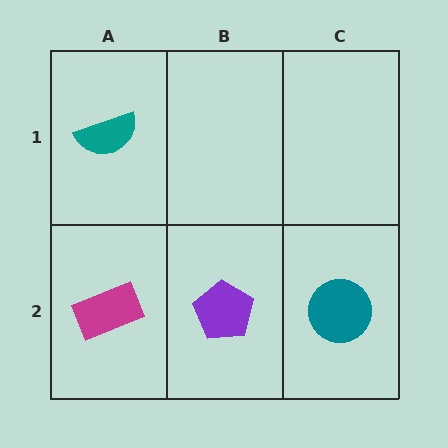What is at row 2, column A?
A magenta rectangle.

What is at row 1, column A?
A teal semicircle.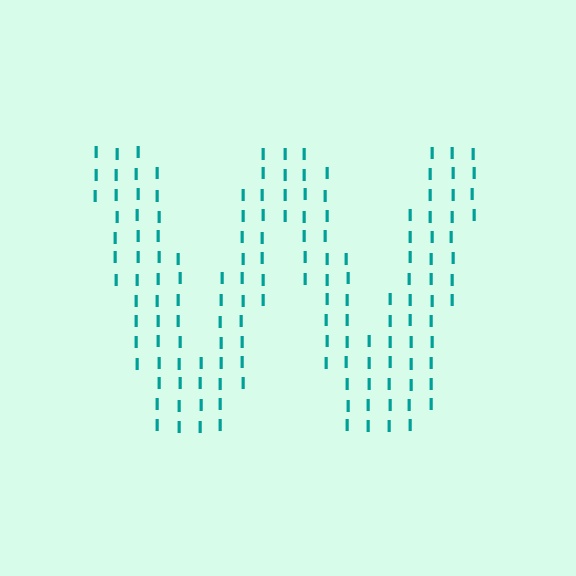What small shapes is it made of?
It is made of small letter I's.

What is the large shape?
The large shape is the letter W.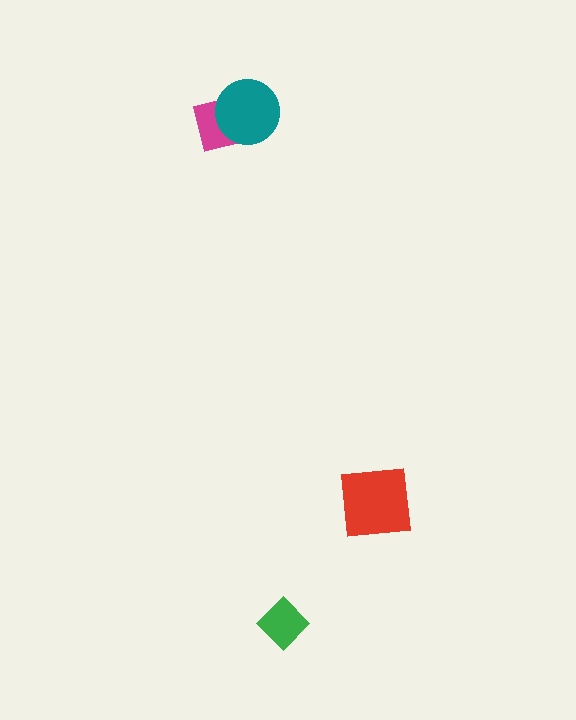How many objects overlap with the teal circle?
1 object overlaps with the teal circle.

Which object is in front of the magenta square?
The teal circle is in front of the magenta square.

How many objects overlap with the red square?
0 objects overlap with the red square.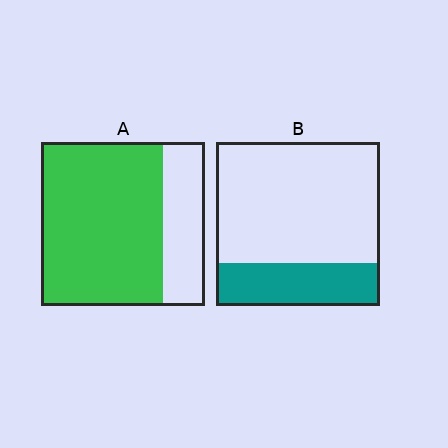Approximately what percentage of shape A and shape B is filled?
A is approximately 75% and B is approximately 25%.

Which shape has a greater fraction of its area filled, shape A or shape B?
Shape A.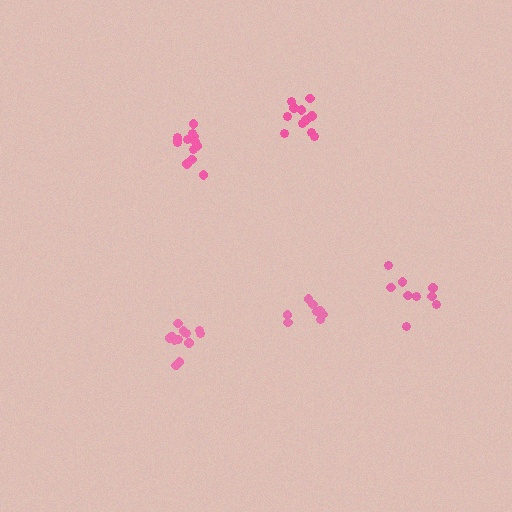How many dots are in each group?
Group 1: 14 dots, Group 2: 8 dots, Group 3: 12 dots, Group 4: 12 dots, Group 5: 9 dots (55 total).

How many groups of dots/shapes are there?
There are 5 groups.